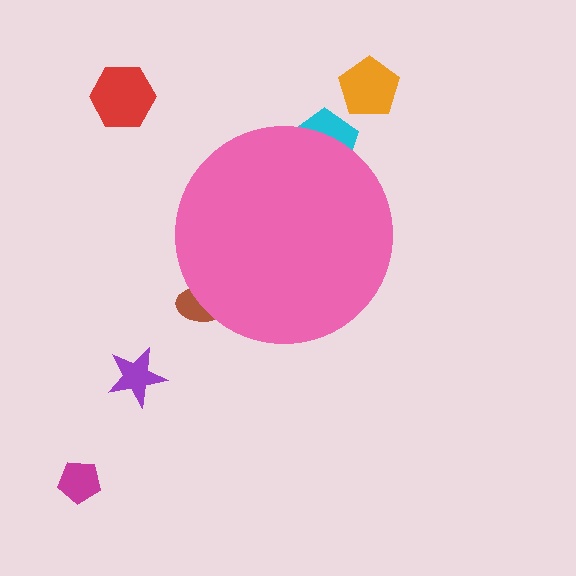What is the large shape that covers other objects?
A pink circle.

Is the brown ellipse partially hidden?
Yes, the brown ellipse is partially hidden behind the pink circle.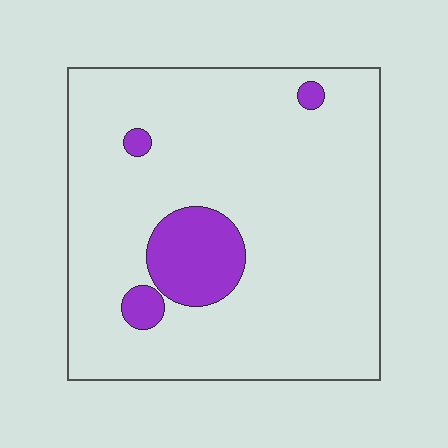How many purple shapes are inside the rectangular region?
4.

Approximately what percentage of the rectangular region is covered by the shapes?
Approximately 10%.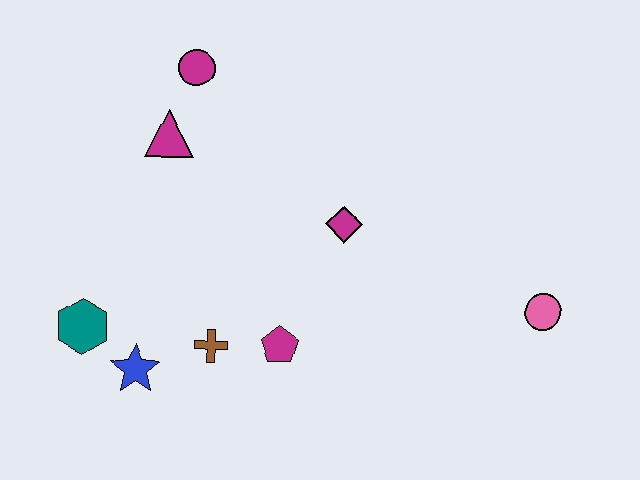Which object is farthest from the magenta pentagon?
The magenta circle is farthest from the magenta pentagon.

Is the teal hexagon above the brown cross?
Yes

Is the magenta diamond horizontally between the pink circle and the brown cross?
Yes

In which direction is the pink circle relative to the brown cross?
The pink circle is to the right of the brown cross.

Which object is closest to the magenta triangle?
The magenta circle is closest to the magenta triangle.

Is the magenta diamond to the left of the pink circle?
Yes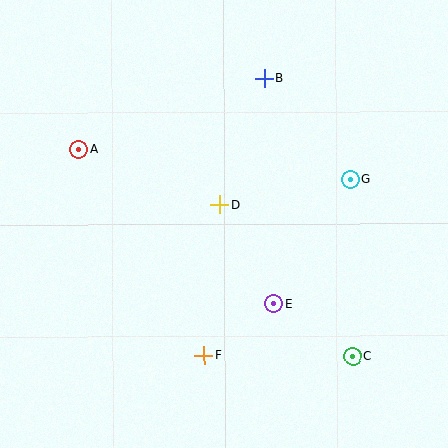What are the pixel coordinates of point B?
Point B is at (265, 78).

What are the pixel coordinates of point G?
Point G is at (350, 179).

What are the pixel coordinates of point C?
Point C is at (353, 356).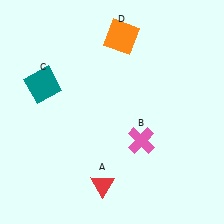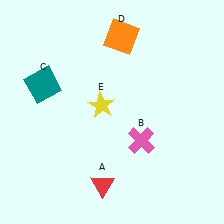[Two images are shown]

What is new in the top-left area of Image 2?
A yellow star (E) was added in the top-left area of Image 2.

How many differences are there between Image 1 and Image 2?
There is 1 difference between the two images.